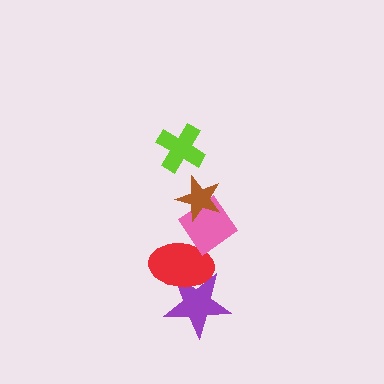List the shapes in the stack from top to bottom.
From top to bottom: the lime cross, the brown star, the pink diamond, the red ellipse, the purple star.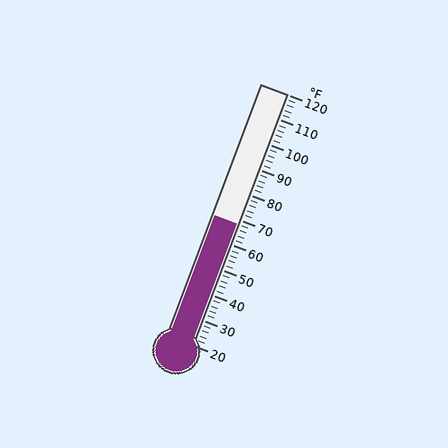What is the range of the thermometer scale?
The thermometer scale ranges from 20°F to 120°F.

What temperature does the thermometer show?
The thermometer shows approximately 68°F.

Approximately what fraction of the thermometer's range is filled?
The thermometer is filled to approximately 50% of its range.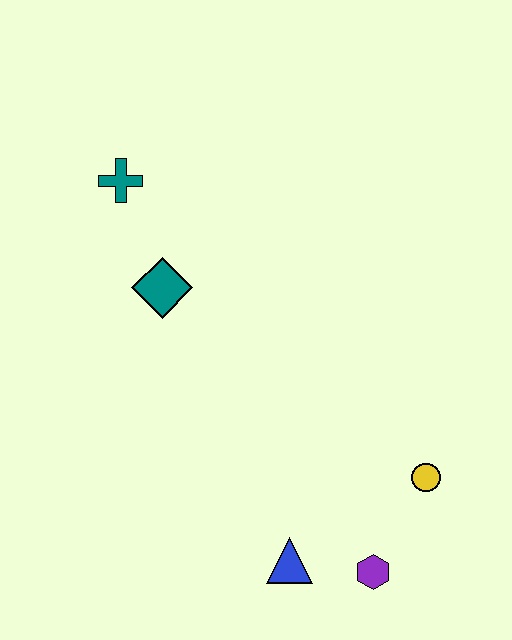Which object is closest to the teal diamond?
The teal cross is closest to the teal diamond.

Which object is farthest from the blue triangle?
The teal cross is farthest from the blue triangle.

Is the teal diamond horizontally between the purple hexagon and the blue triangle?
No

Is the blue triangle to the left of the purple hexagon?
Yes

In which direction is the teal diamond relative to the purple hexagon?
The teal diamond is above the purple hexagon.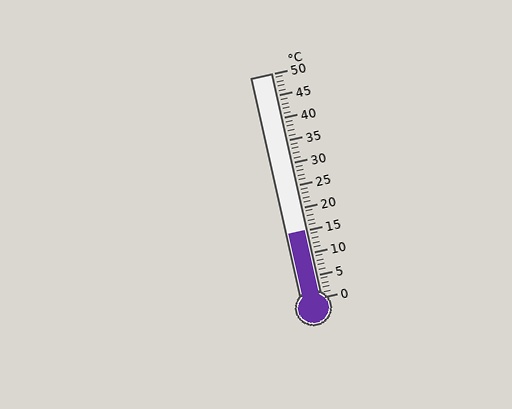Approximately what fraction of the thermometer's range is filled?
The thermometer is filled to approximately 30% of its range.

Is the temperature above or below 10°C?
The temperature is above 10°C.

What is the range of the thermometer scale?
The thermometer scale ranges from 0°C to 50°C.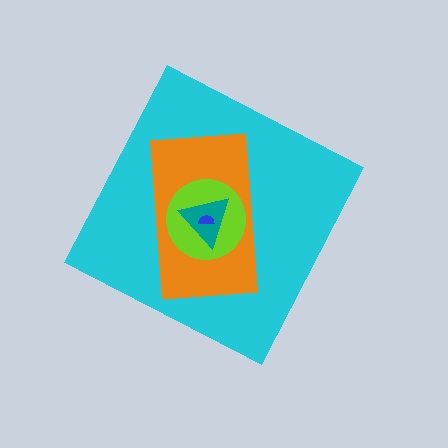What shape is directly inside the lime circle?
The teal triangle.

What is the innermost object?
The blue semicircle.